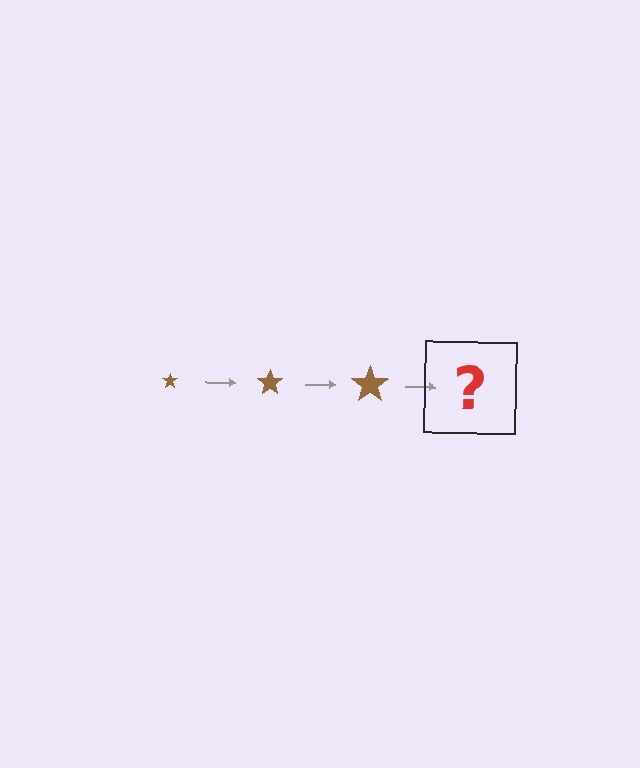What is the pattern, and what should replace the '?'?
The pattern is that the star gets progressively larger each step. The '?' should be a brown star, larger than the previous one.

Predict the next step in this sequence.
The next step is a brown star, larger than the previous one.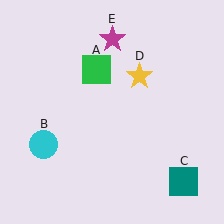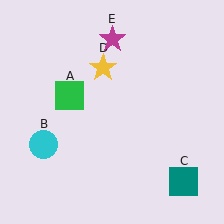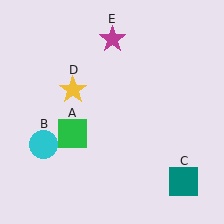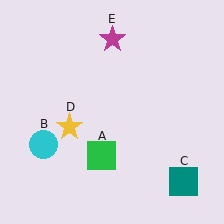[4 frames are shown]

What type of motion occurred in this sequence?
The green square (object A), yellow star (object D) rotated counterclockwise around the center of the scene.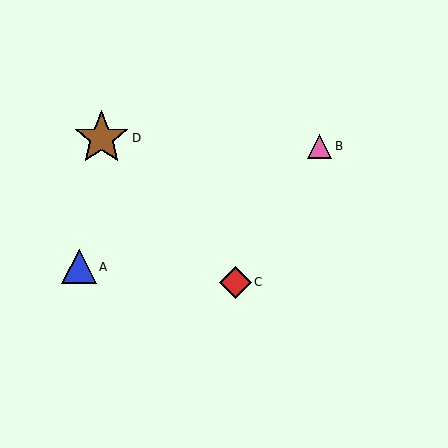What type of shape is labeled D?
Shape D is a brown star.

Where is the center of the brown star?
The center of the brown star is at (102, 138).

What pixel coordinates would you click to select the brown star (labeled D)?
Click at (102, 138) to select the brown star D.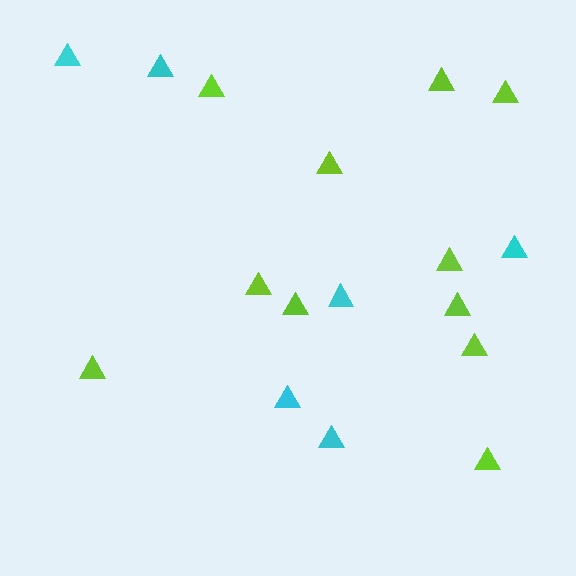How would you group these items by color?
There are 2 groups: one group of lime triangles (11) and one group of cyan triangles (6).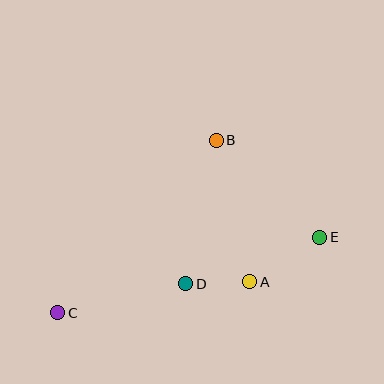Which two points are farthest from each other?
Points C and E are farthest from each other.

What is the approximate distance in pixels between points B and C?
The distance between B and C is approximately 234 pixels.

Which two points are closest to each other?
Points A and D are closest to each other.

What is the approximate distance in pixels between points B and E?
The distance between B and E is approximately 142 pixels.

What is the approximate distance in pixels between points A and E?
The distance between A and E is approximately 83 pixels.